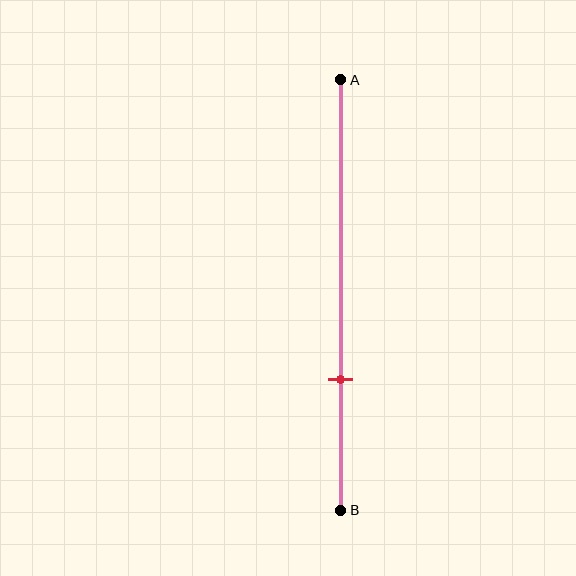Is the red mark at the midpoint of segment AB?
No, the mark is at about 70% from A, not at the 50% midpoint.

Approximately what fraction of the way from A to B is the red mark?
The red mark is approximately 70% of the way from A to B.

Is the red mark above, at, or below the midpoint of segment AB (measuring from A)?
The red mark is below the midpoint of segment AB.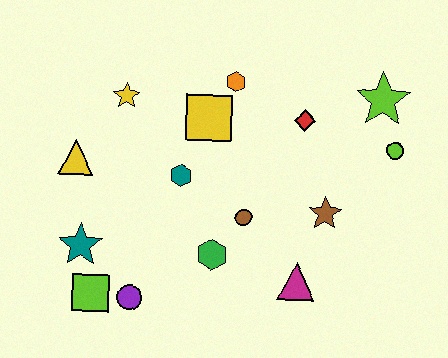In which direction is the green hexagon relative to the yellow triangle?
The green hexagon is to the right of the yellow triangle.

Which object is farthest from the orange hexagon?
The lime square is farthest from the orange hexagon.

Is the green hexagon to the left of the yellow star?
No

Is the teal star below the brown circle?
Yes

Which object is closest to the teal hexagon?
The yellow square is closest to the teal hexagon.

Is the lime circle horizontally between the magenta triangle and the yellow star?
No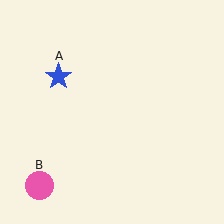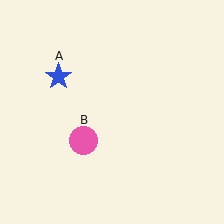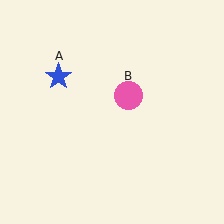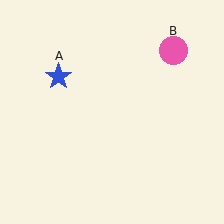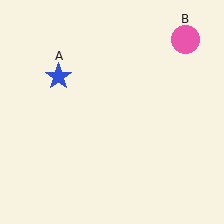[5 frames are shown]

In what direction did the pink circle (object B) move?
The pink circle (object B) moved up and to the right.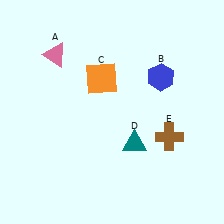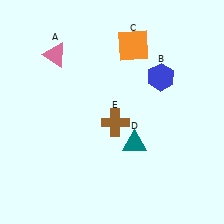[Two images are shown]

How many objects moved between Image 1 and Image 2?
2 objects moved between the two images.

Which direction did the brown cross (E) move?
The brown cross (E) moved left.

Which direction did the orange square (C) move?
The orange square (C) moved up.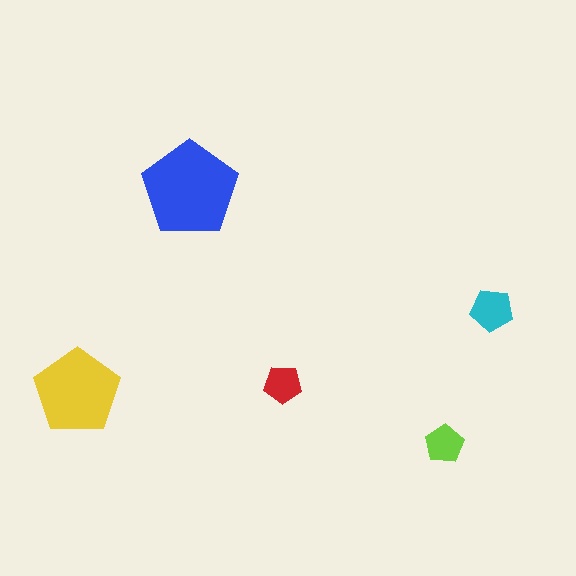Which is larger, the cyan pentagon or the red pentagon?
The cyan one.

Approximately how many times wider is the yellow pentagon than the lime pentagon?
About 2 times wider.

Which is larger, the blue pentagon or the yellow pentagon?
The blue one.